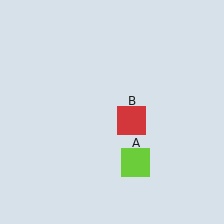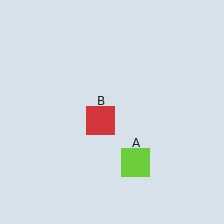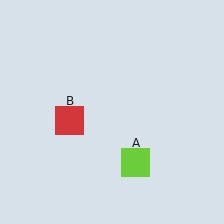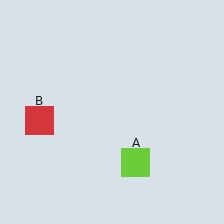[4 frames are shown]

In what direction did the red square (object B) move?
The red square (object B) moved left.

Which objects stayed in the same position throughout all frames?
Lime square (object A) remained stationary.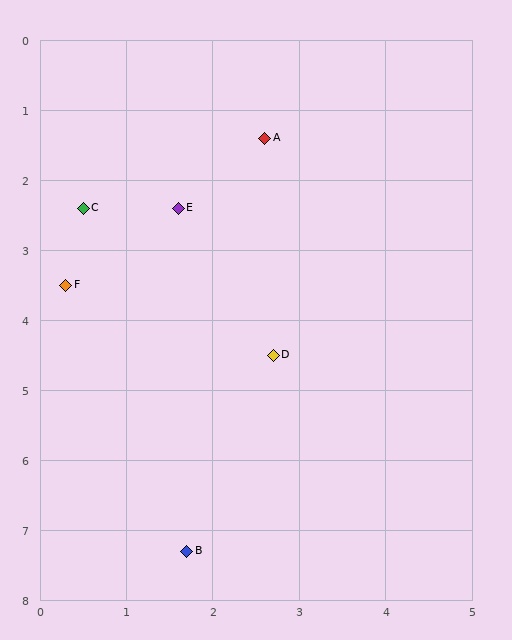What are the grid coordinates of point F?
Point F is at approximately (0.3, 3.5).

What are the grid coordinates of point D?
Point D is at approximately (2.7, 4.5).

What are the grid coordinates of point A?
Point A is at approximately (2.6, 1.4).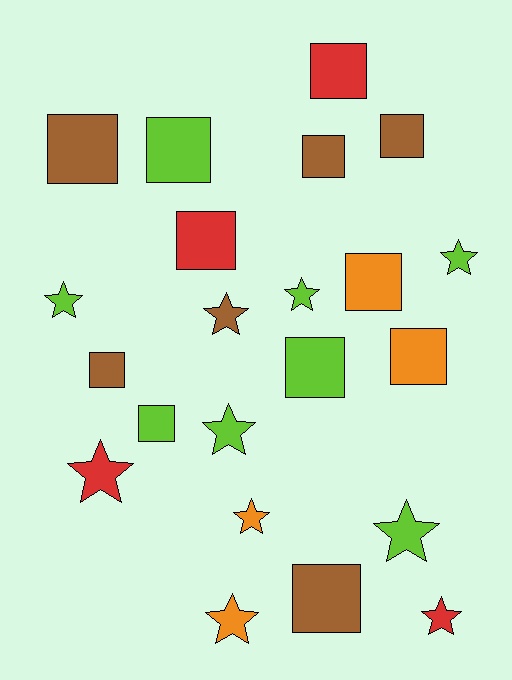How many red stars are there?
There are 2 red stars.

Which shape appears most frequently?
Square, with 12 objects.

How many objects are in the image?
There are 22 objects.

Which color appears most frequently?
Lime, with 8 objects.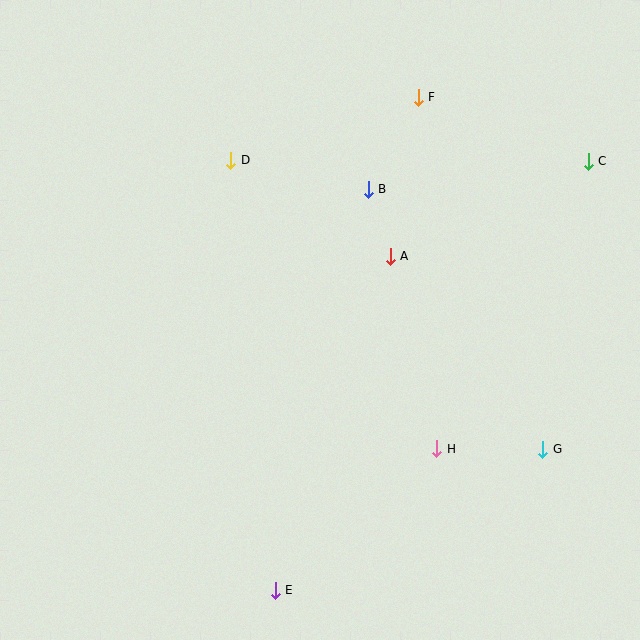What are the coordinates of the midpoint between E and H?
The midpoint between E and H is at (356, 520).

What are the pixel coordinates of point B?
Point B is at (368, 189).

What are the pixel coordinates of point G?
Point G is at (543, 449).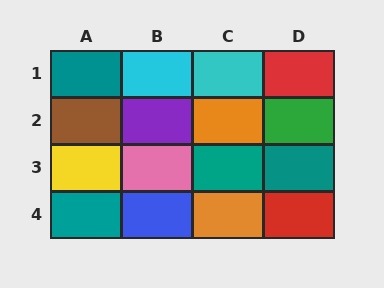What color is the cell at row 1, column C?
Cyan.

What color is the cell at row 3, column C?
Teal.